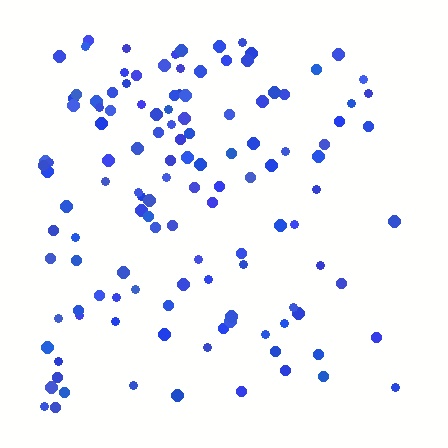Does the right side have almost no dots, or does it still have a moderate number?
Still a moderate number, just noticeably fewer than the left.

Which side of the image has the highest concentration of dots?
The left.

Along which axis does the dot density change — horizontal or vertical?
Horizontal.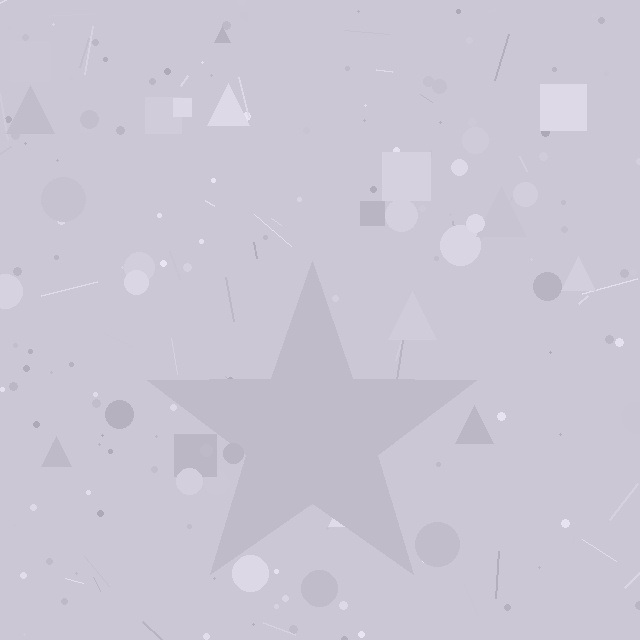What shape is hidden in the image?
A star is hidden in the image.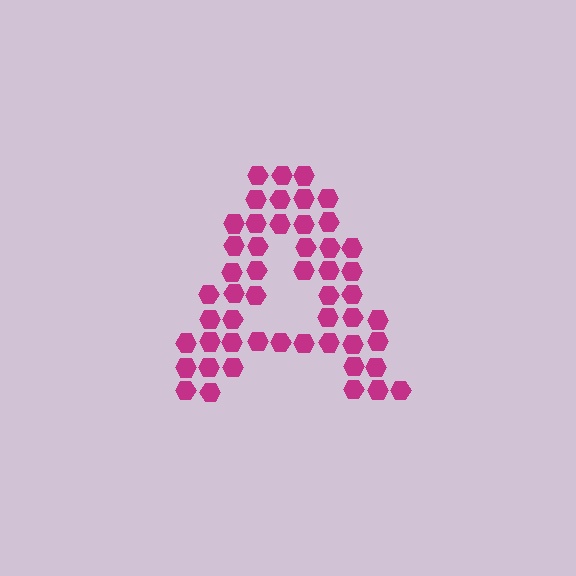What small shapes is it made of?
It is made of small hexagons.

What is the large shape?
The large shape is the letter A.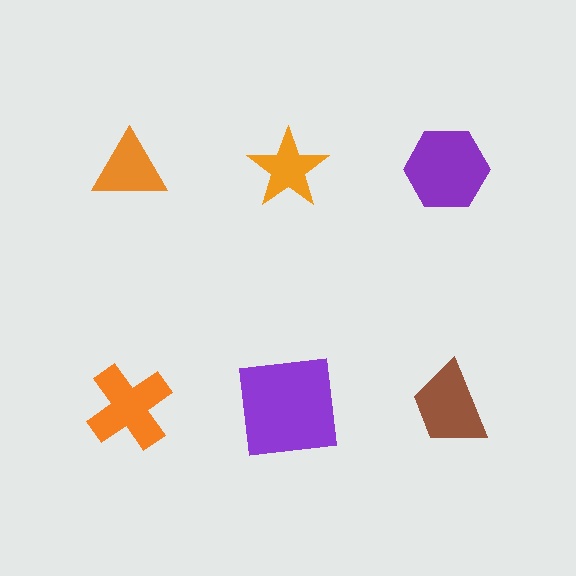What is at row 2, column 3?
A brown trapezoid.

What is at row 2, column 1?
An orange cross.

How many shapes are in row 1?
3 shapes.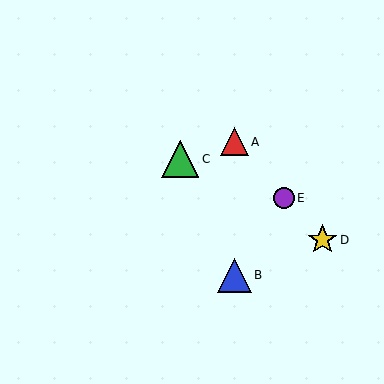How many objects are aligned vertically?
2 objects (A, B) are aligned vertically.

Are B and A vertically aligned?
Yes, both are at x≈235.